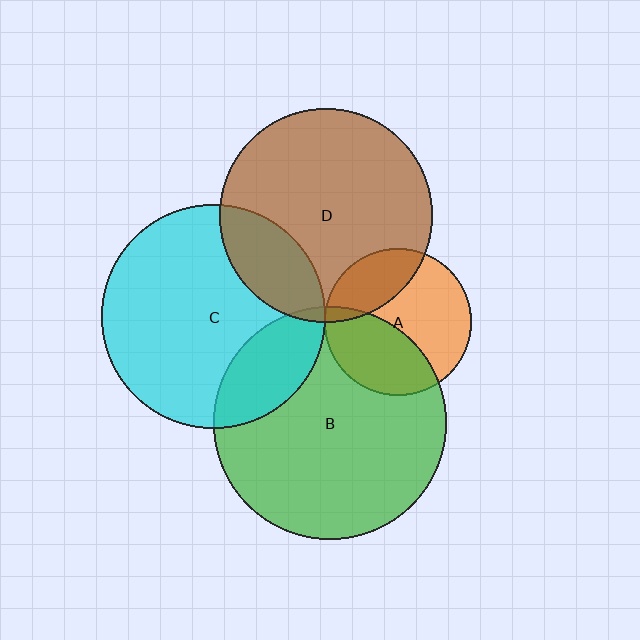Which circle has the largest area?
Circle B (green).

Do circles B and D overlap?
Yes.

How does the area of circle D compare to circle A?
Approximately 2.1 times.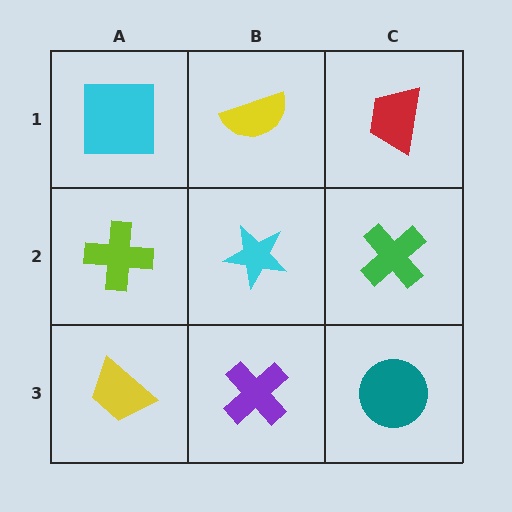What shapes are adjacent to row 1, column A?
A lime cross (row 2, column A), a yellow semicircle (row 1, column B).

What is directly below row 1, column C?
A green cross.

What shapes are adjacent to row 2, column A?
A cyan square (row 1, column A), a yellow trapezoid (row 3, column A), a cyan star (row 2, column B).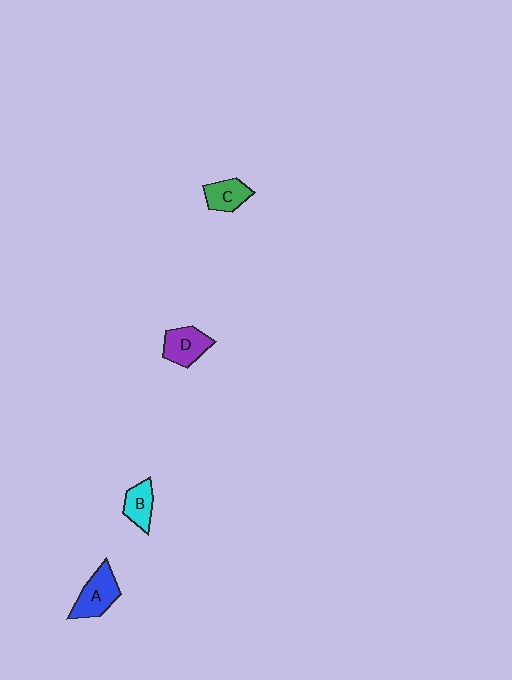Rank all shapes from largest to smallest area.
From largest to smallest: A (blue), D (purple), C (green), B (cyan).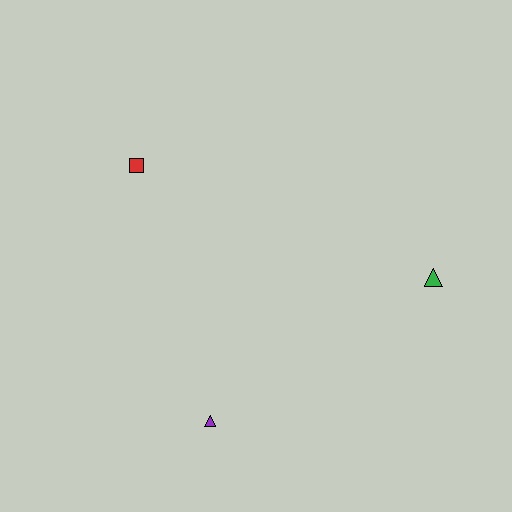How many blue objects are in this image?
There are no blue objects.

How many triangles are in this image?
There are 2 triangles.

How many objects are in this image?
There are 3 objects.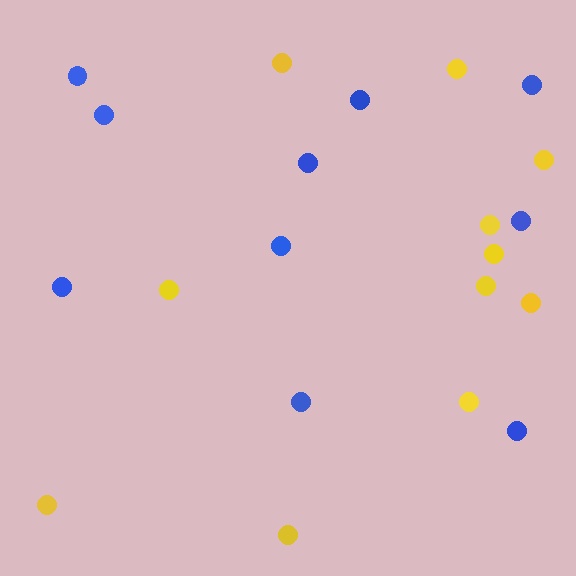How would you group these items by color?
There are 2 groups: one group of yellow circles (11) and one group of blue circles (10).